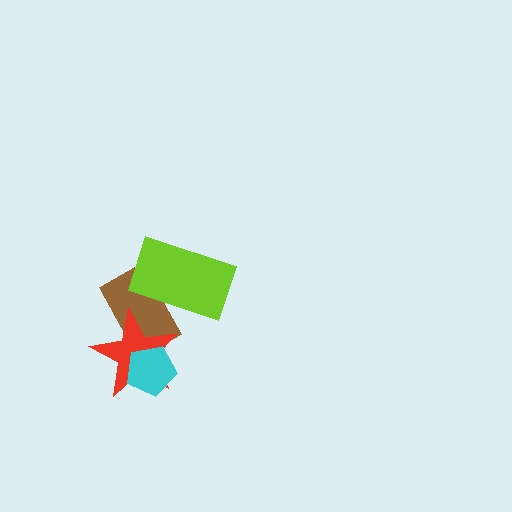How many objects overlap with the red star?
2 objects overlap with the red star.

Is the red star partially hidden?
Yes, it is partially covered by another shape.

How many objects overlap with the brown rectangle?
2 objects overlap with the brown rectangle.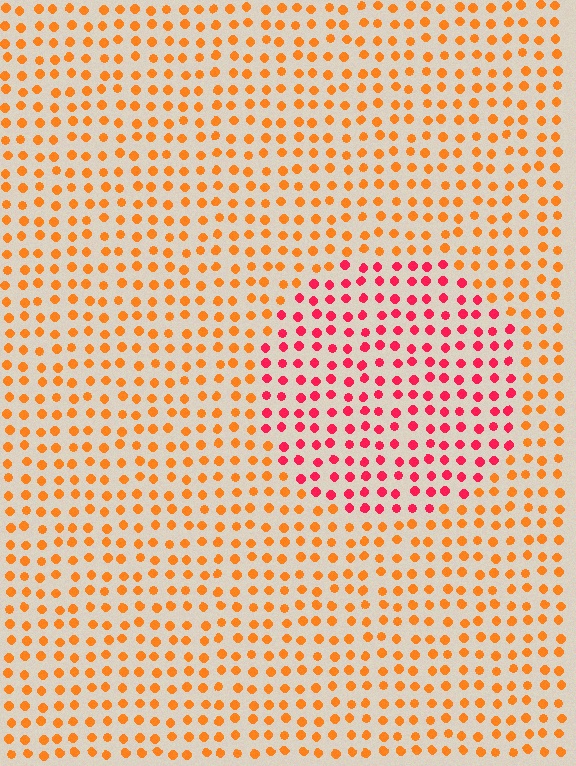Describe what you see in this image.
The image is filled with small orange elements in a uniform arrangement. A circle-shaped region is visible where the elements are tinted to a slightly different hue, forming a subtle color boundary.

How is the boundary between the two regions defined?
The boundary is defined purely by a slight shift in hue (about 42 degrees). Spacing, size, and orientation are identical on both sides.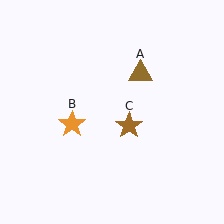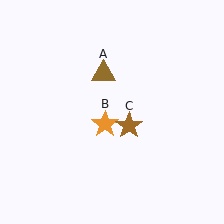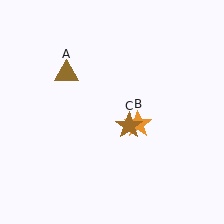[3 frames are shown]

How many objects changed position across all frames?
2 objects changed position: brown triangle (object A), orange star (object B).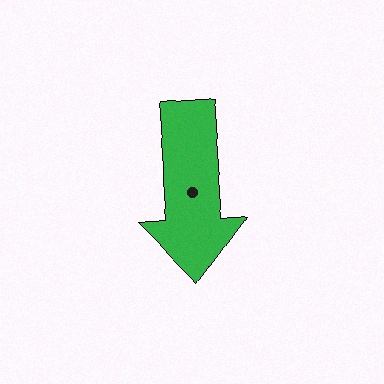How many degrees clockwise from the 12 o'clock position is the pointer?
Approximately 176 degrees.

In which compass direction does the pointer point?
South.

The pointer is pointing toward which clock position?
Roughly 6 o'clock.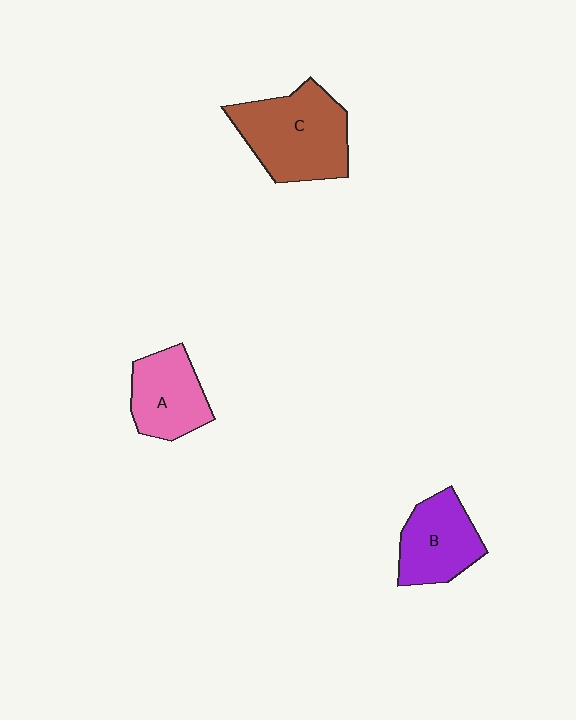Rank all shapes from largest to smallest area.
From largest to smallest: C (brown), B (purple), A (pink).